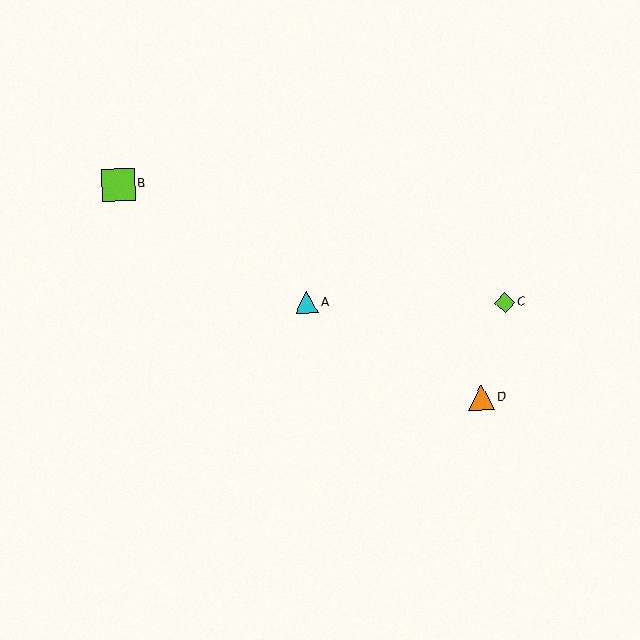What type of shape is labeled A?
Shape A is a cyan triangle.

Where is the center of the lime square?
The center of the lime square is at (118, 185).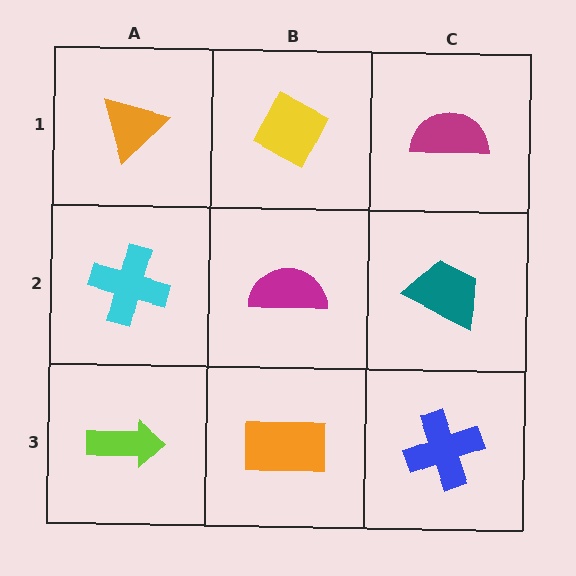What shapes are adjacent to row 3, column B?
A magenta semicircle (row 2, column B), a lime arrow (row 3, column A), a blue cross (row 3, column C).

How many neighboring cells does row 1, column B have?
3.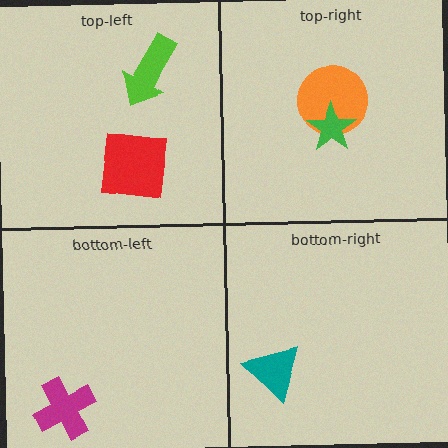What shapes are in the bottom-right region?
The teal triangle.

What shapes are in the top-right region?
The orange circle, the green star.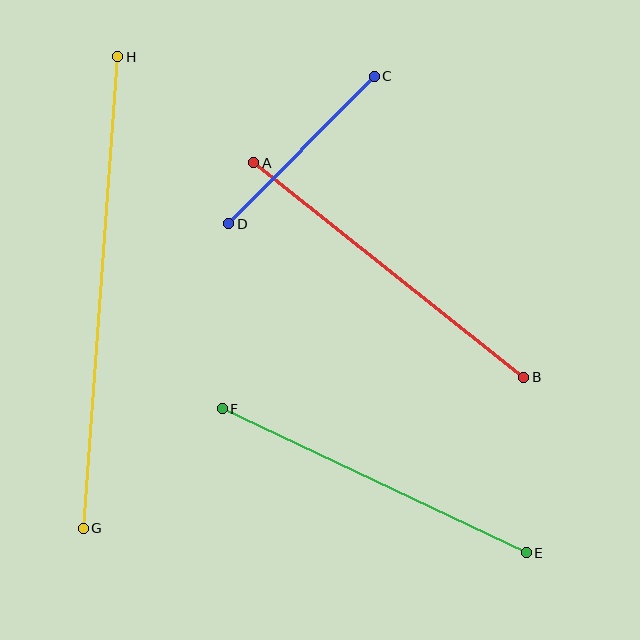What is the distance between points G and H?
The distance is approximately 473 pixels.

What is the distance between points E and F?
The distance is approximately 336 pixels.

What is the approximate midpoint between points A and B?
The midpoint is at approximately (389, 270) pixels.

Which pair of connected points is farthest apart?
Points G and H are farthest apart.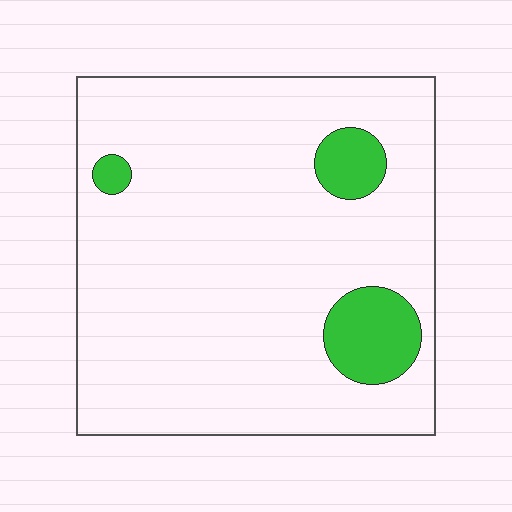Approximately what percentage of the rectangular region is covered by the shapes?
Approximately 10%.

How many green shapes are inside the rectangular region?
3.